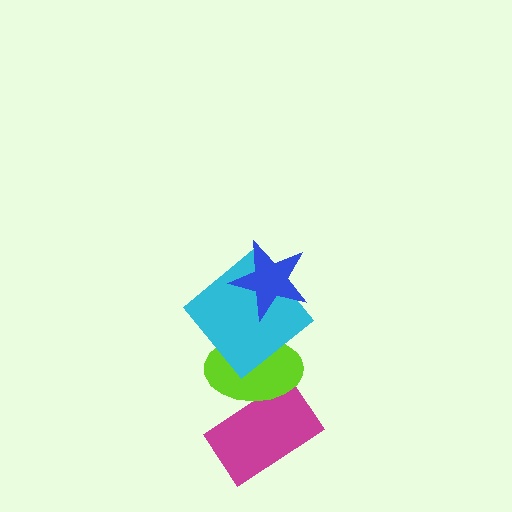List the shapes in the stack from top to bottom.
From top to bottom: the blue star, the cyan diamond, the lime ellipse, the magenta rectangle.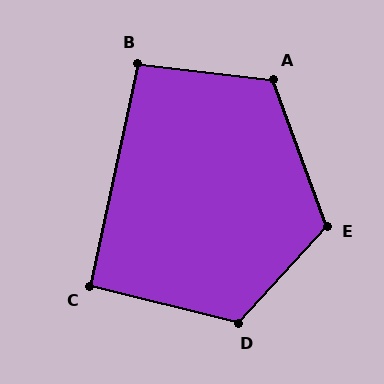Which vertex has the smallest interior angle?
C, at approximately 92 degrees.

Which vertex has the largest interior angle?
D, at approximately 119 degrees.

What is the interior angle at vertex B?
Approximately 96 degrees (obtuse).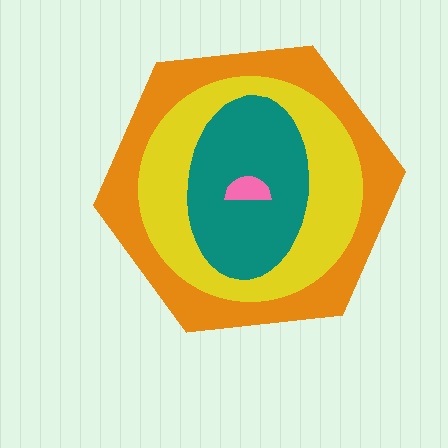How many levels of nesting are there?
4.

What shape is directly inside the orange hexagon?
The yellow circle.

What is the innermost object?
The pink semicircle.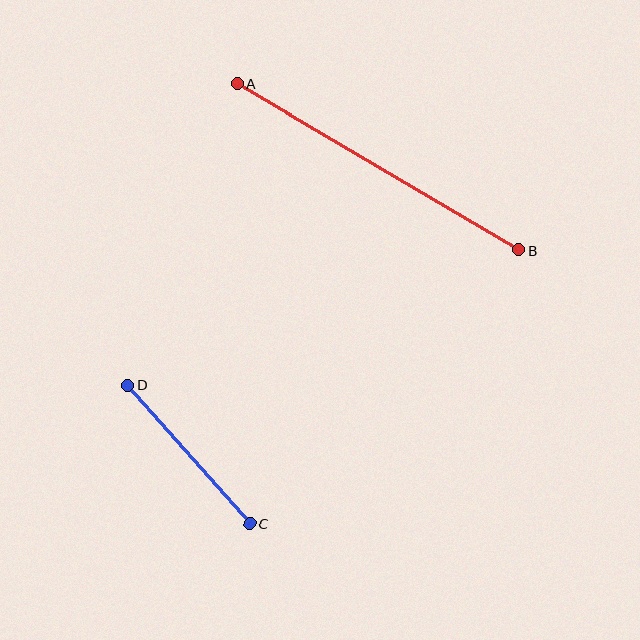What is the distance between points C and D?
The distance is approximately 185 pixels.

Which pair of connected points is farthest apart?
Points A and B are farthest apart.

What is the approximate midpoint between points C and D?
The midpoint is at approximately (189, 454) pixels.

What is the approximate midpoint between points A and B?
The midpoint is at approximately (378, 167) pixels.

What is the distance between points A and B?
The distance is approximately 327 pixels.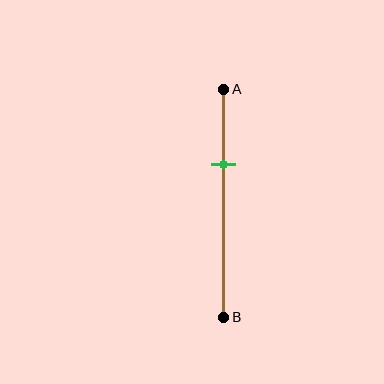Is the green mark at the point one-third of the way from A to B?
Yes, the mark is approximately at the one-third point.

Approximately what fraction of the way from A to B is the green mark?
The green mark is approximately 35% of the way from A to B.